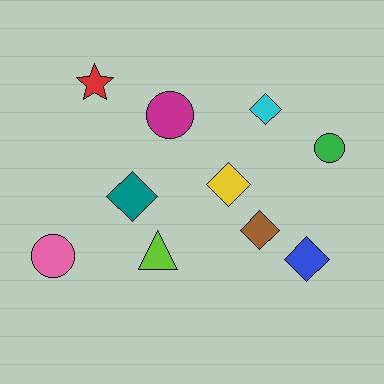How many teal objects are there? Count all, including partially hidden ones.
There is 1 teal object.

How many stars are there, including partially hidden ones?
There is 1 star.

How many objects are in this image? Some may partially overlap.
There are 10 objects.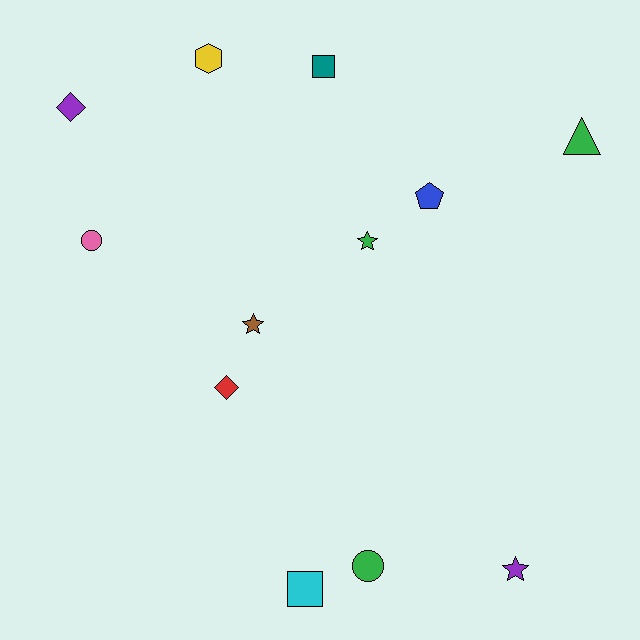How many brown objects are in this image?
There is 1 brown object.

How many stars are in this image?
There are 3 stars.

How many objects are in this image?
There are 12 objects.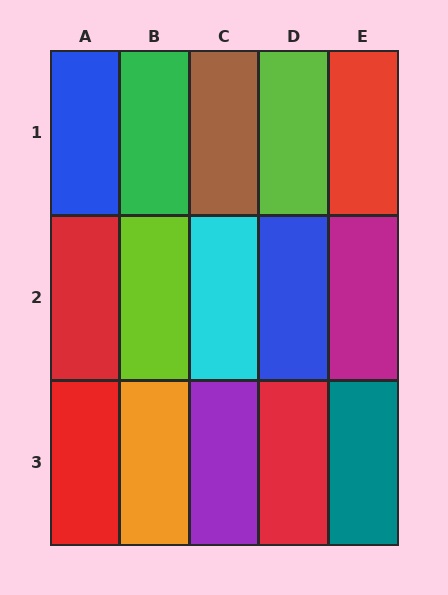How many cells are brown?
1 cell is brown.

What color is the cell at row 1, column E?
Red.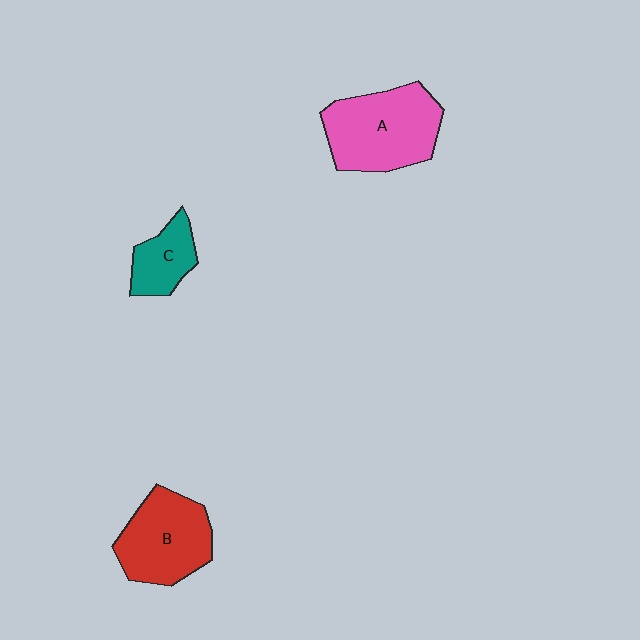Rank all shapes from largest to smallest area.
From largest to smallest: A (pink), B (red), C (teal).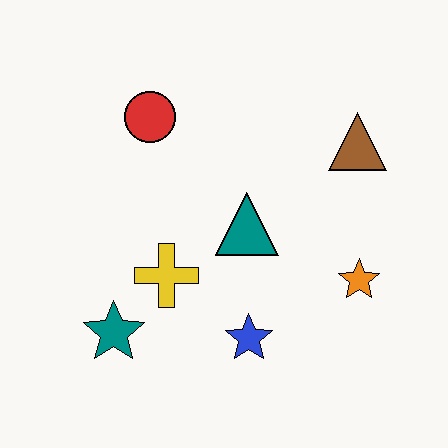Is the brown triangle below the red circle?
Yes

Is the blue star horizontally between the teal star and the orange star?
Yes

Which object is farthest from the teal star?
The brown triangle is farthest from the teal star.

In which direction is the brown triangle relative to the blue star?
The brown triangle is above the blue star.